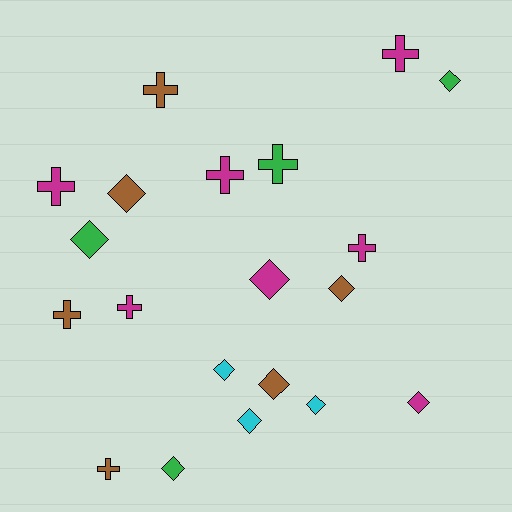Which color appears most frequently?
Magenta, with 7 objects.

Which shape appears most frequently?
Diamond, with 11 objects.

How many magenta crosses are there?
There are 5 magenta crosses.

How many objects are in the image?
There are 20 objects.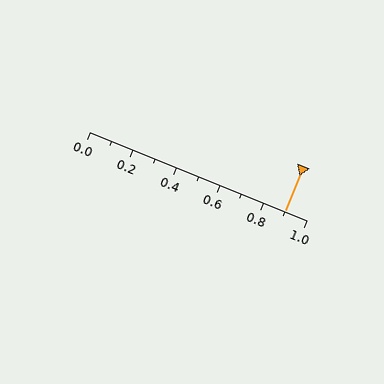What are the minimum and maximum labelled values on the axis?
The axis runs from 0.0 to 1.0.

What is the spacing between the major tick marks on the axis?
The major ticks are spaced 0.2 apart.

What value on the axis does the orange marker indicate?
The marker indicates approximately 0.9.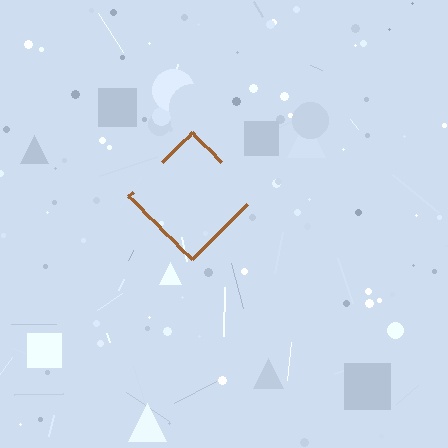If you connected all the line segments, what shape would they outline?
They would outline a diamond.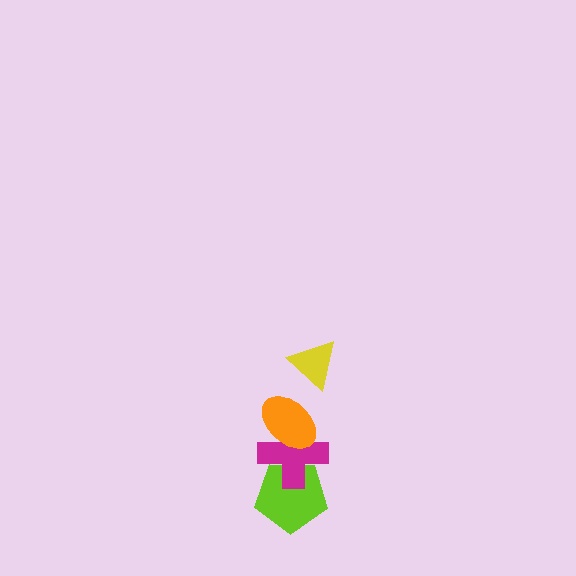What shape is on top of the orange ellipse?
The yellow triangle is on top of the orange ellipse.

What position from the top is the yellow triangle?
The yellow triangle is 1st from the top.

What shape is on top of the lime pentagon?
The magenta cross is on top of the lime pentagon.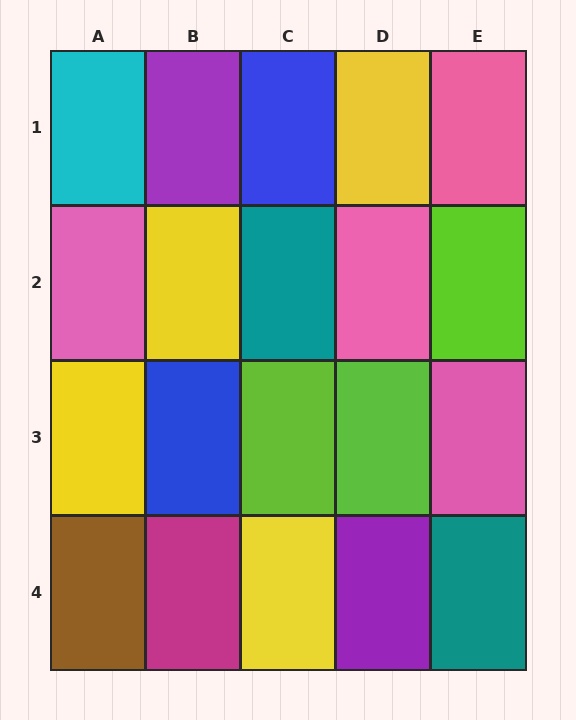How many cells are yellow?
4 cells are yellow.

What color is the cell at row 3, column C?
Lime.